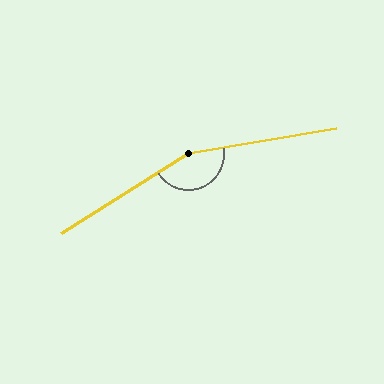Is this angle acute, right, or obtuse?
It is obtuse.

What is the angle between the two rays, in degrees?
Approximately 158 degrees.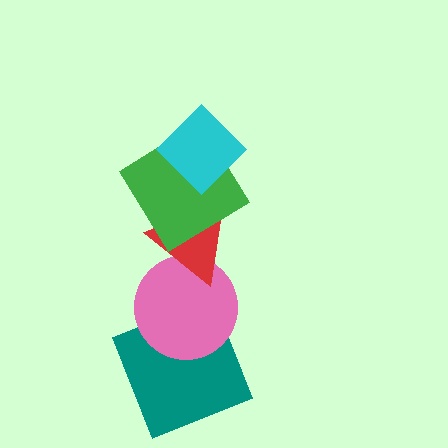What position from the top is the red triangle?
The red triangle is 3rd from the top.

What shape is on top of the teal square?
The pink circle is on top of the teal square.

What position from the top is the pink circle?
The pink circle is 4th from the top.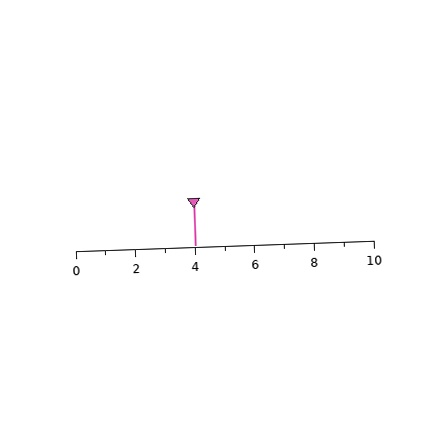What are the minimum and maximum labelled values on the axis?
The axis runs from 0 to 10.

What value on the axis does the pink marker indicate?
The marker indicates approximately 4.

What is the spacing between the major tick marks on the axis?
The major ticks are spaced 2 apart.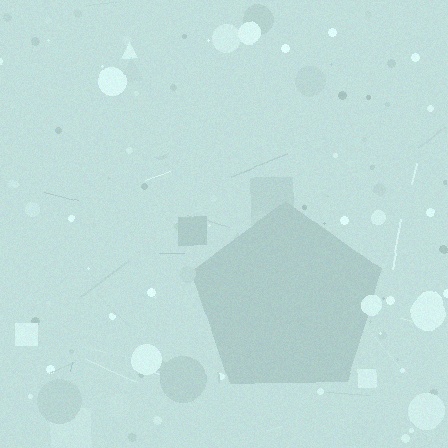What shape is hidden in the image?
A pentagon is hidden in the image.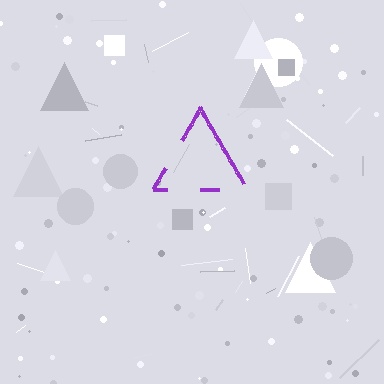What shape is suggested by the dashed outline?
The dashed outline suggests a triangle.